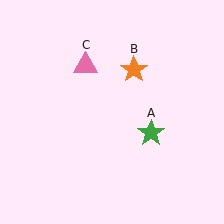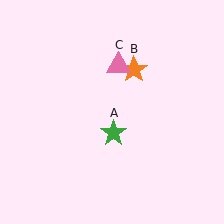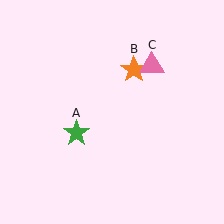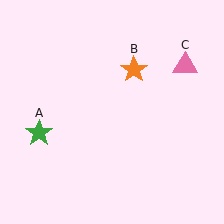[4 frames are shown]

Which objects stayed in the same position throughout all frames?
Orange star (object B) remained stationary.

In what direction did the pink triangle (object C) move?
The pink triangle (object C) moved right.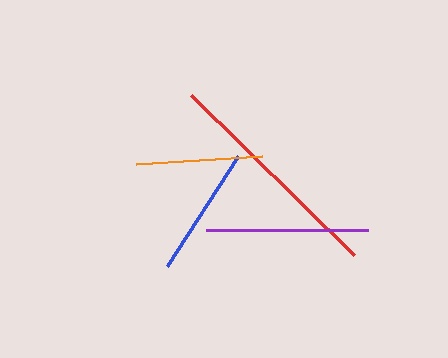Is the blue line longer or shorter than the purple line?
The purple line is longer than the blue line.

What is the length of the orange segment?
The orange segment is approximately 126 pixels long.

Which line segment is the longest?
The red line is the longest at approximately 229 pixels.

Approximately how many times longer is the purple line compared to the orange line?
The purple line is approximately 1.3 times the length of the orange line.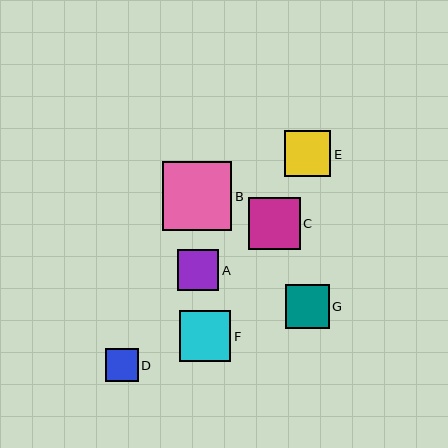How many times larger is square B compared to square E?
Square B is approximately 1.5 times the size of square E.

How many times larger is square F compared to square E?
Square F is approximately 1.1 times the size of square E.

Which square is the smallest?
Square D is the smallest with a size of approximately 32 pixels.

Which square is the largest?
Square B is the largest with a size of approximately 69 pixels.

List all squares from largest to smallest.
From largest to smallest: B, C, F, E, G, A, D.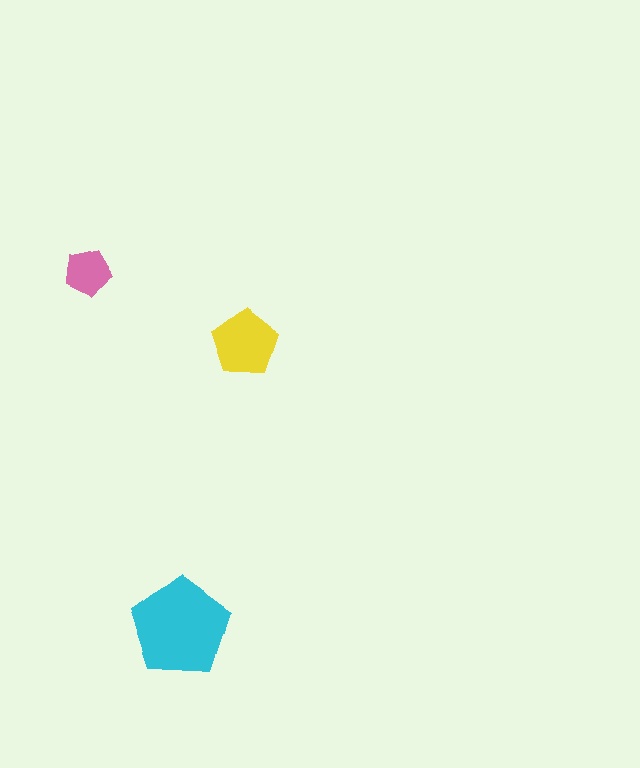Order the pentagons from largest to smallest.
the cyan one, the yellow one, the pink one.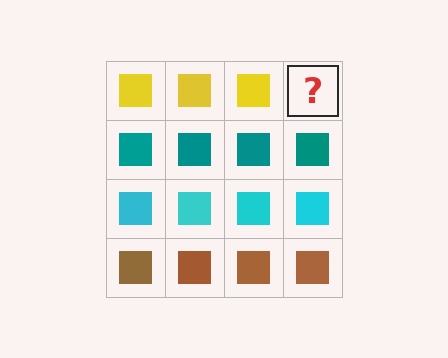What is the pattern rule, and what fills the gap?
The rule is that each row has a consistent color. The gap should be filled with a yellow square.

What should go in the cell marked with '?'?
The missing cell should contain a yellow square.